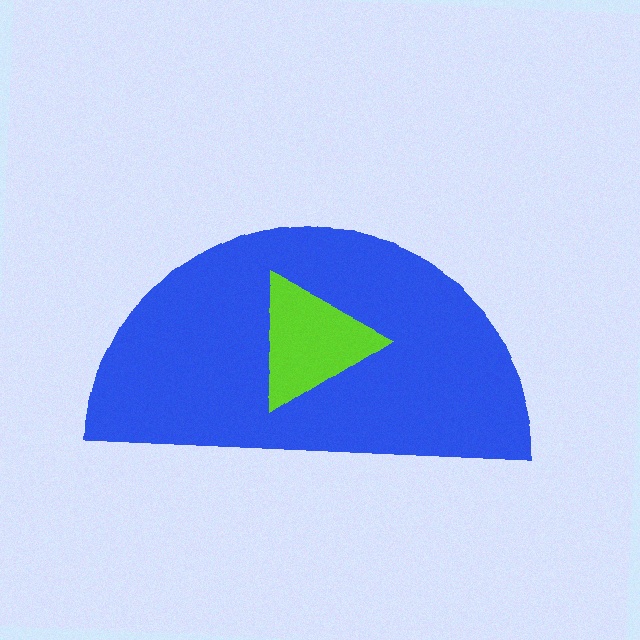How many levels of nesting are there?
2.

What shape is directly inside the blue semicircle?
The lime triangle.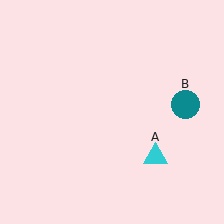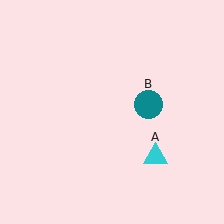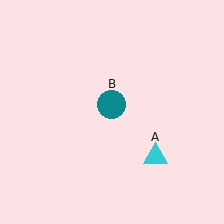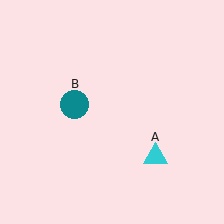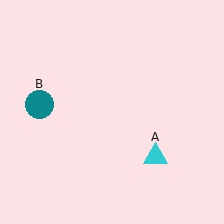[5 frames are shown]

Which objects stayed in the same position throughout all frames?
Cyan triangle (object A) remained stationary.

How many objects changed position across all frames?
1 object changed position: teal circle (object B).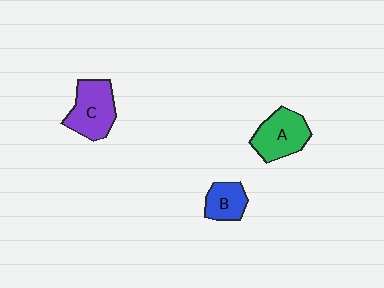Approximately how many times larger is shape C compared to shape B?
Approximately 1.6 times.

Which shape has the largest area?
Shape C (purple).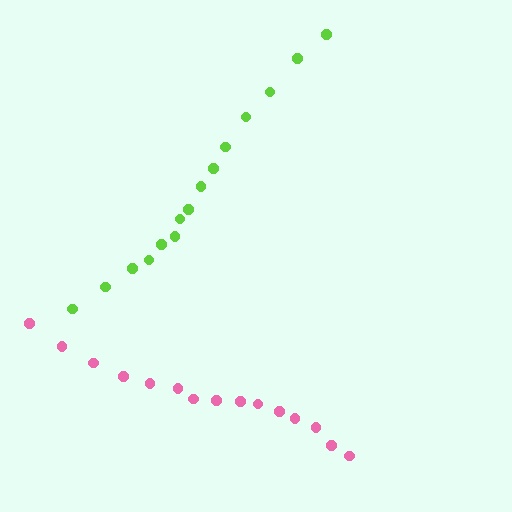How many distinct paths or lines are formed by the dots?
There are 2 distinct paths.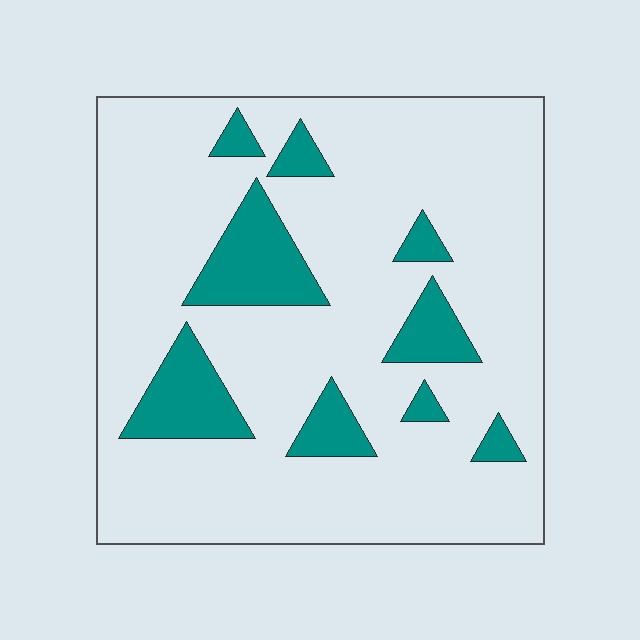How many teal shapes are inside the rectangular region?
9.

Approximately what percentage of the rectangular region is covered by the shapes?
Approximately 15%.